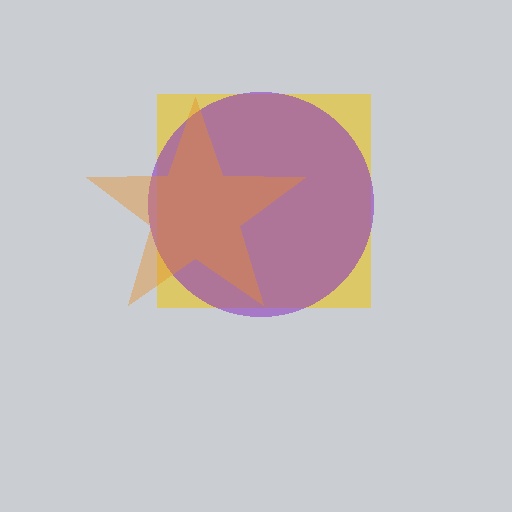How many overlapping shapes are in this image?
There are 3 overlapping shapes in the image.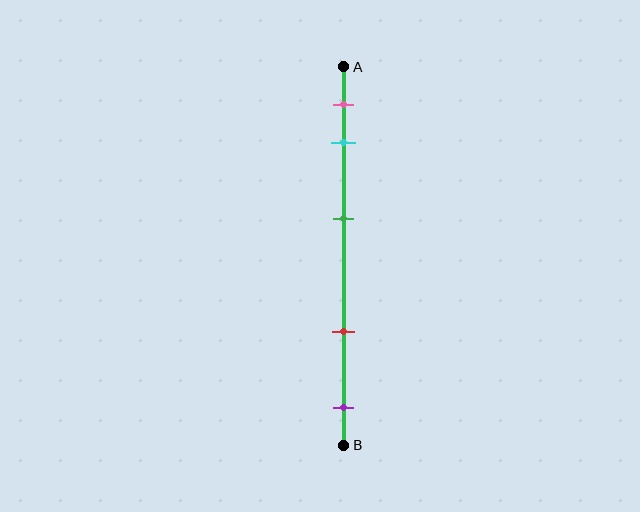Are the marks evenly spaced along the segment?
No, the marks are not evenly spaced.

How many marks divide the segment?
There are 5 marks dividing the segment.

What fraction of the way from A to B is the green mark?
The green mark is approximately 40% (0.4) of the way from A to B.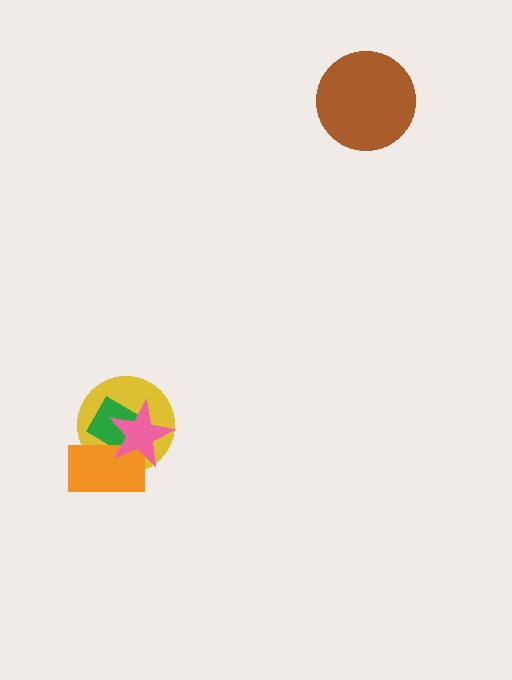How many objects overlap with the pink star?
3 objects overlap with the pink star.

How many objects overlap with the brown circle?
0 objects overlap with the brown circle.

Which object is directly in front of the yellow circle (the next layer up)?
The green diamond is directly in front of the yellow circle.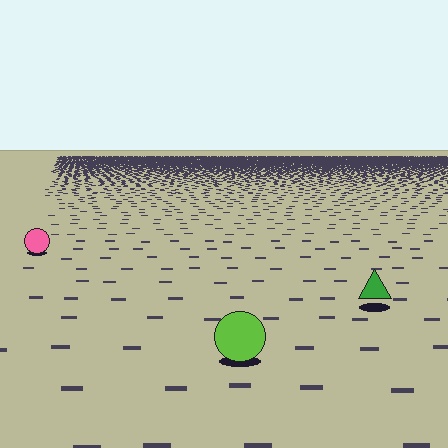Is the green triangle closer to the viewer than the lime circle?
No. The lime circle is closer — you can tell from the texture gradient: the ground texture is coarser near it.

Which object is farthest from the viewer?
The pink circle is farthest from the viewer. It appears smaller and the ground texture around it is denser.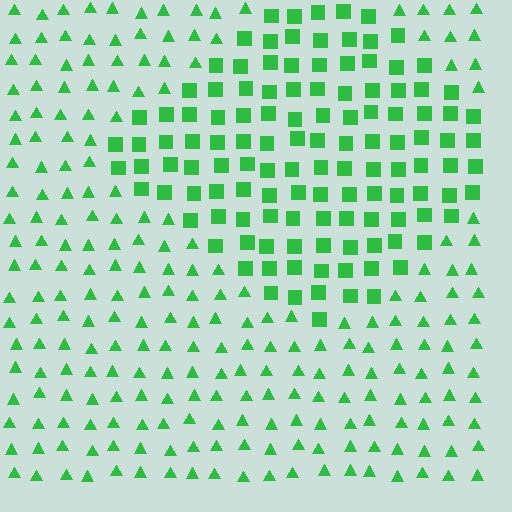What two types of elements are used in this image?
The image uses squares inside the diamond region and triangles outside it.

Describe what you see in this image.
The image is filled with small green elements arranged in a uniform grid. A diamond-shaped region contains squares, while the surrounding area contains triangles. The boundary is defined purely by the change in element shape.